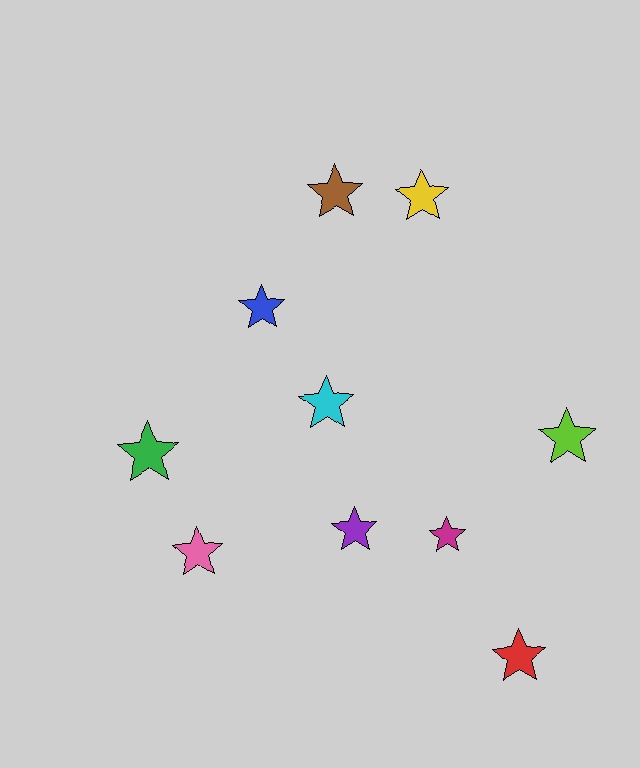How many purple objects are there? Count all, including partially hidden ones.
There is 1 purple object.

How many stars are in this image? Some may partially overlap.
There are 10 stars.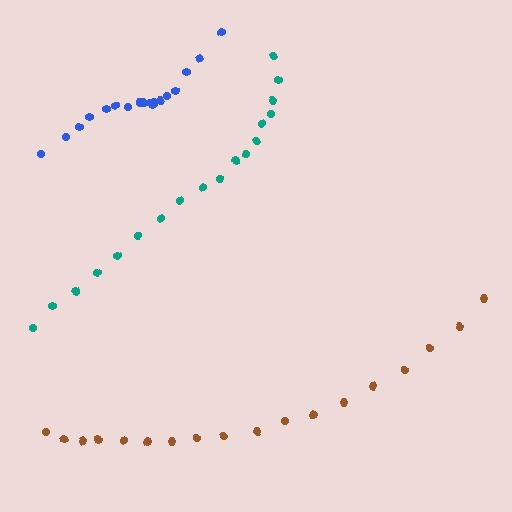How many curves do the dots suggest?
There are 3 distinct paths.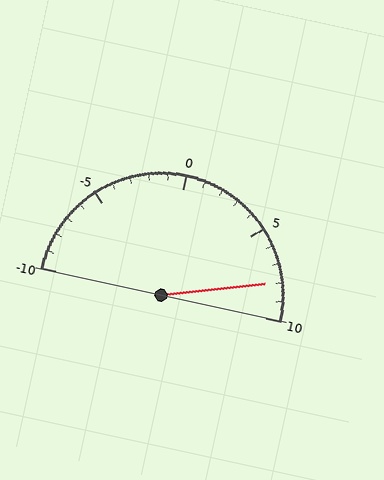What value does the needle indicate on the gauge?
The needle indicates approximately 8.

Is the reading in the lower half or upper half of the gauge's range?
The reading is in the upper half of the range (-10 to 10).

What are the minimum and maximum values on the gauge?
The gauge ranges from -10 to 10.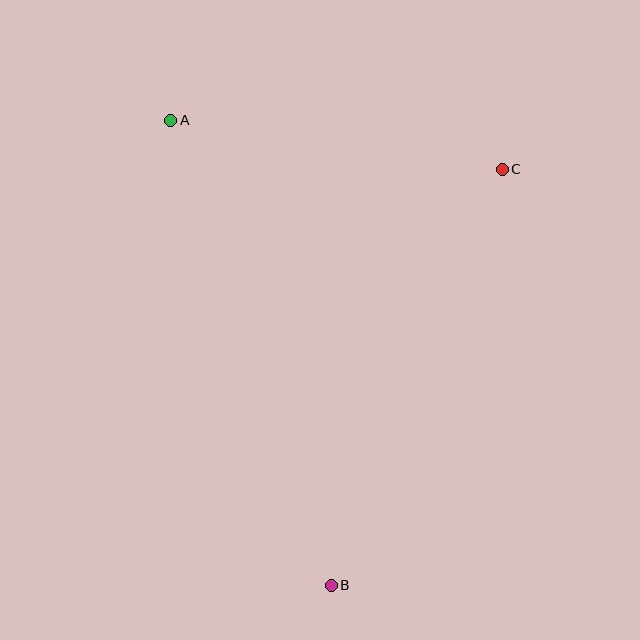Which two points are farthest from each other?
Points A and B are farthest from each other.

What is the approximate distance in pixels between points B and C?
The distance between B and C is approximately 450 pixels.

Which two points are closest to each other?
Points A and C are closest to each other.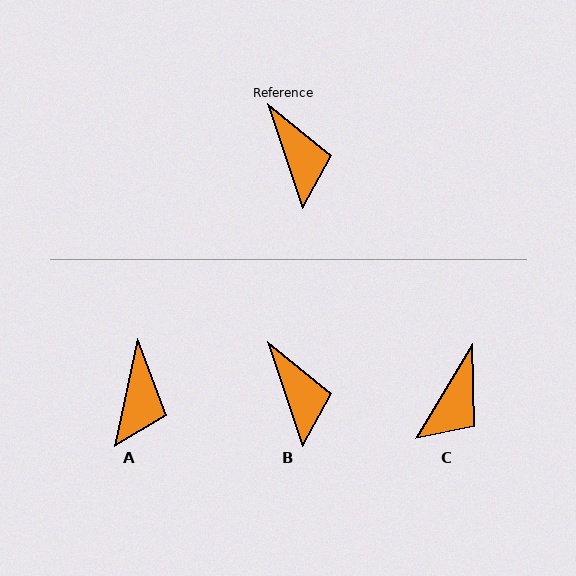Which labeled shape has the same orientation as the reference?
B.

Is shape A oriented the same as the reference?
No, it is off by about 30 degrees.